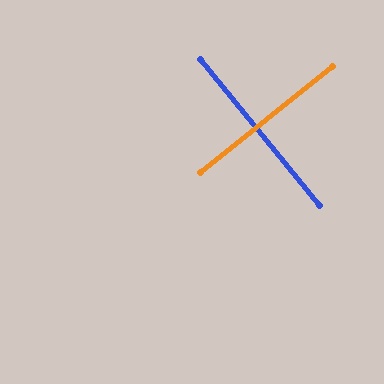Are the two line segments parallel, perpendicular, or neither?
Perpendicular — they meet at approximately 90°.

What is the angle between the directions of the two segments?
Approximately 90 degrees.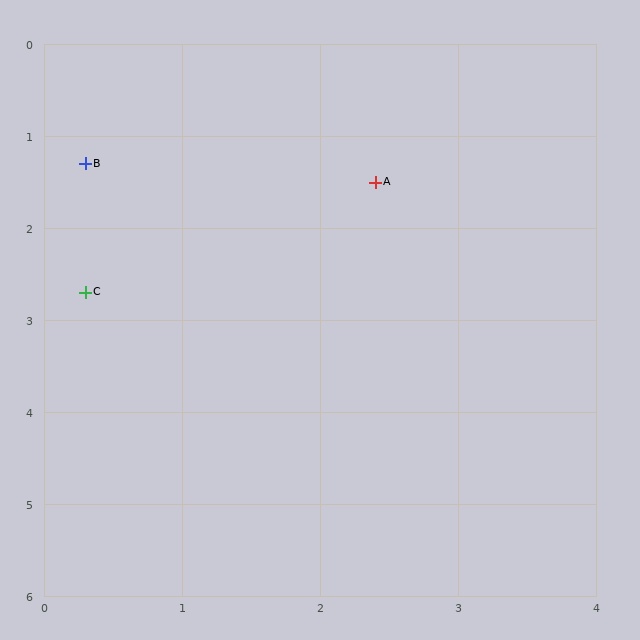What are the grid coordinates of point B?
Point B is at approximately (0.3, 1.3).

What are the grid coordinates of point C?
Point C is at approximately (0.3, 2.7).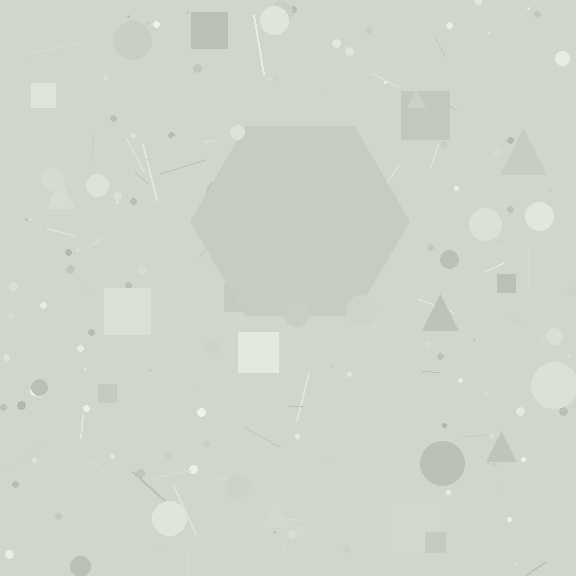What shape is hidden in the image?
A hexagon is hidden in the image.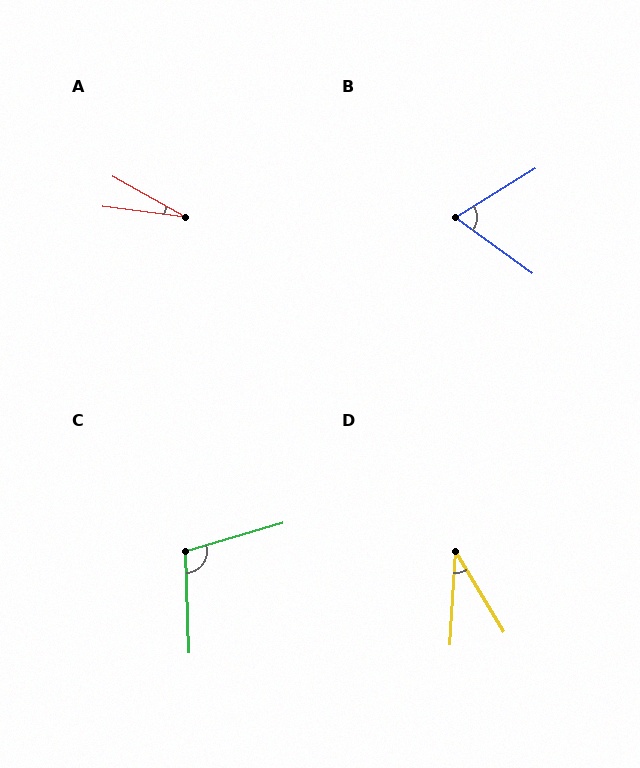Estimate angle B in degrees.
Approximately 68 degrees.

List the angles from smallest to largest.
A (22°), D (34°), B (68°), C (104°).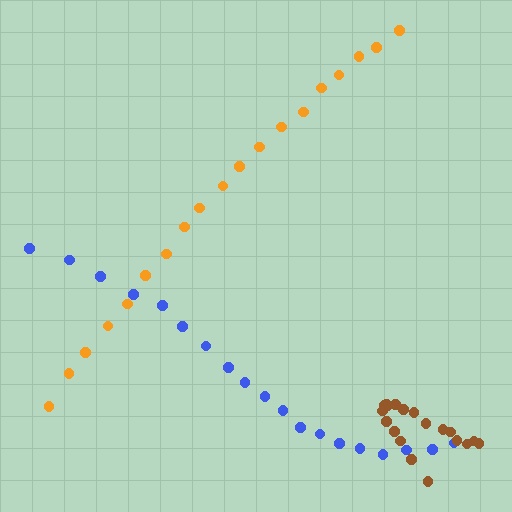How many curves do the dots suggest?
There are 3 distinct paths.